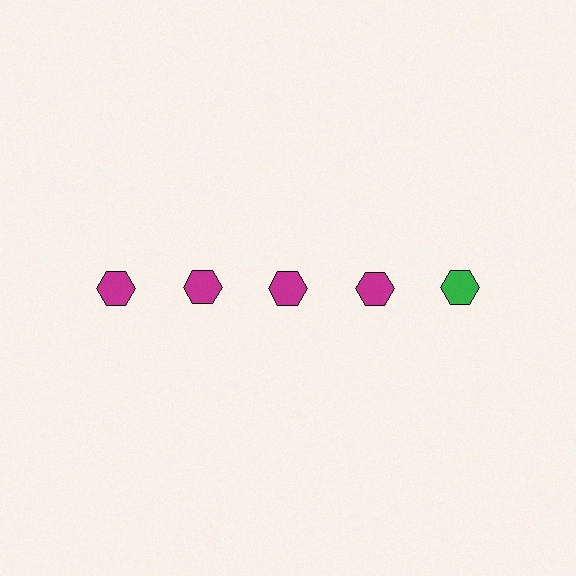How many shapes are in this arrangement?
There are 5 shapes arranged in a grid pattern.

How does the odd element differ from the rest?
It has a different color: green instead of magenta.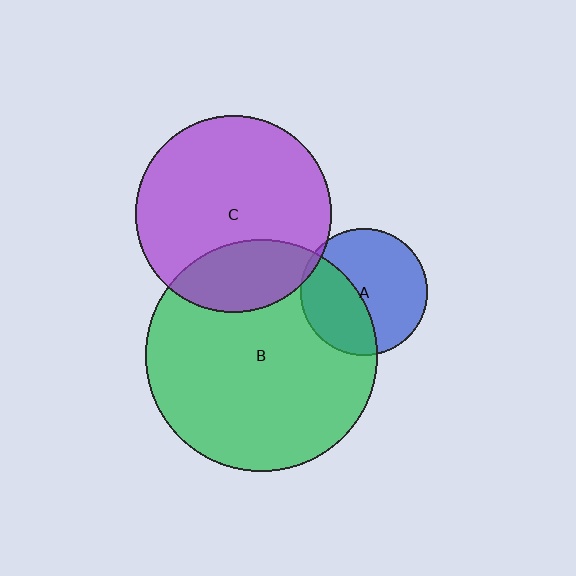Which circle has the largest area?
Circle B (green).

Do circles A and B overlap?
Yes.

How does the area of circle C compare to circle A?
Approximately 2.4 times.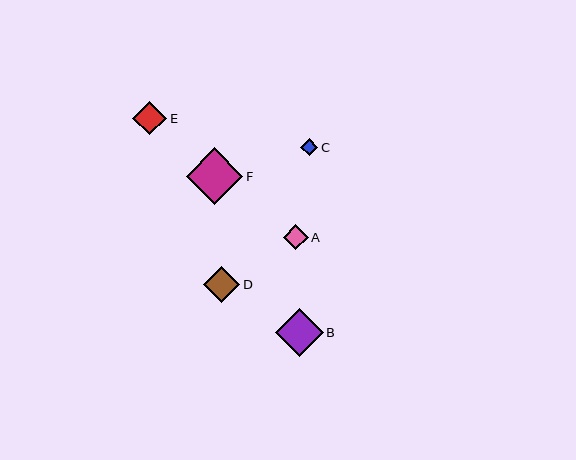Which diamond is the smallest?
Diamond C is the smallest with a size of approximately 17 pixels.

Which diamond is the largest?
Diamond F is the largest with a size of approximately 57 pixels.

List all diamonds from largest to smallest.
From largest to smallest: F, B, D, E, A, C.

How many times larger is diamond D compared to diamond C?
Diamond D is approximately 2.1 times the size of diamond C.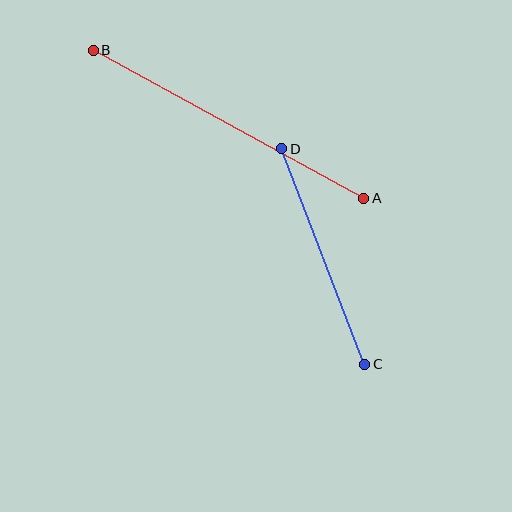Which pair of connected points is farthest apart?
Points A and B are farthest apart.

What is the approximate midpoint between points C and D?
The midpoint is at approximately (323, 257) pixels.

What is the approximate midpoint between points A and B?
The midpoint is at approximately (229, 124) pixels.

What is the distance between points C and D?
The distance is approximately 231 pixels.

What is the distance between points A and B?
The distance is approximately 308 pixels.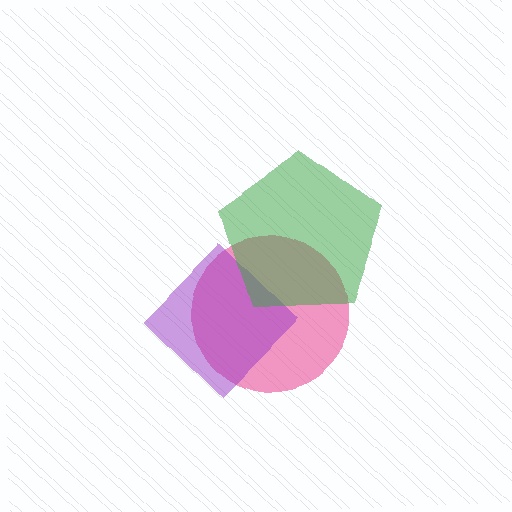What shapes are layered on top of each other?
The layered shapes are: a pink circle, a purple diamond, a green pentagon.